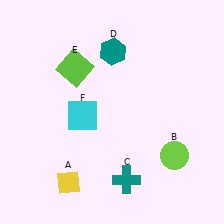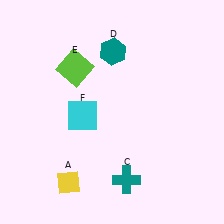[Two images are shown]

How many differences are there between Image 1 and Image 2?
There is 1 difference between the two images.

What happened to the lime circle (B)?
The lime circle (B) was removed in Image 2. It was in the bottom-right area of Image 1.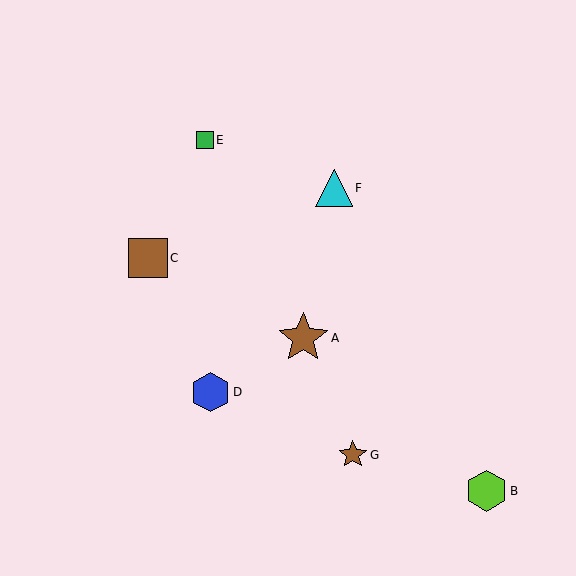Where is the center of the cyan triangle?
The center of the cyan triangle is at (334, 188).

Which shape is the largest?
The brown star (labeled A) is the largest.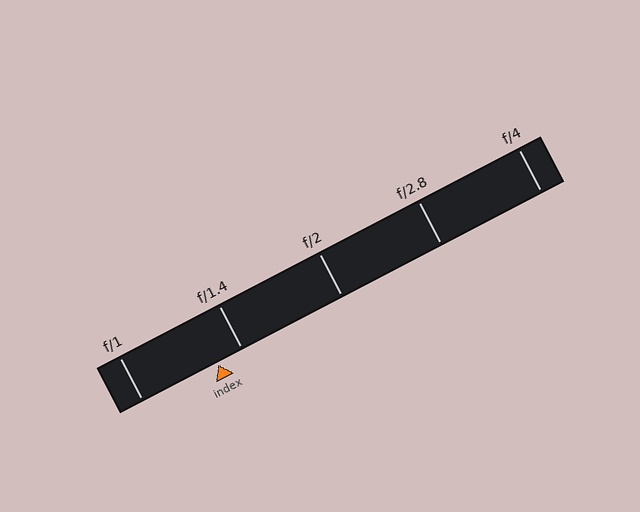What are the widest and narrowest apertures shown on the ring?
The widest aperture shown is f/1 and the narrowest is f/4.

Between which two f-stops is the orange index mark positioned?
The index mark is between f/1 and f/1.4.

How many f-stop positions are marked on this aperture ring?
There are 5 f-stop positions marked.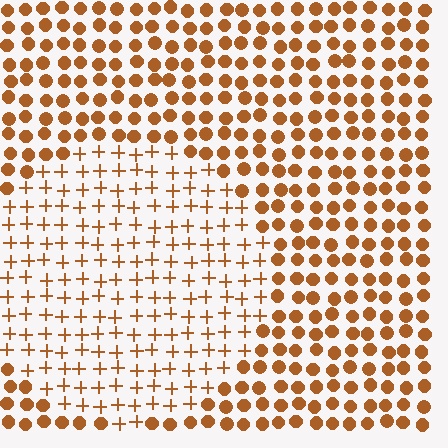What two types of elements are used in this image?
The image uses plus signs inside the circle region and circles outside it.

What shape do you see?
I see a circle.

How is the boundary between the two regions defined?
The boundary is defined by a change in element shape: plus signs inside vs. circles outside. All elements share the same color and spacing.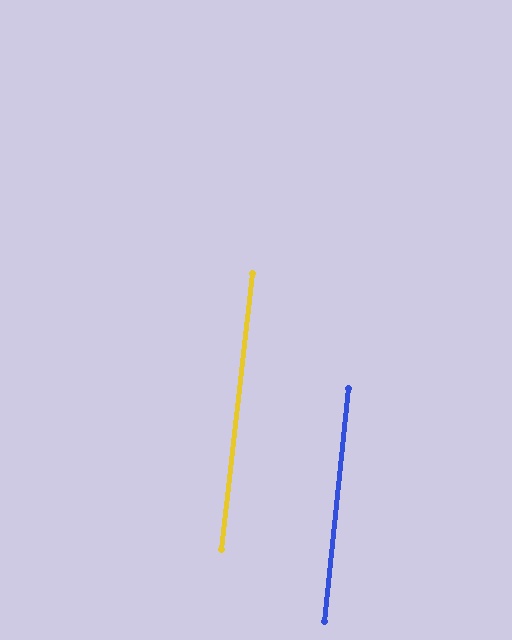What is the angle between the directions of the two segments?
Approximately 1 degree.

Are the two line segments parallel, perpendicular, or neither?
Parallel — their directions differ by only 0.5°.